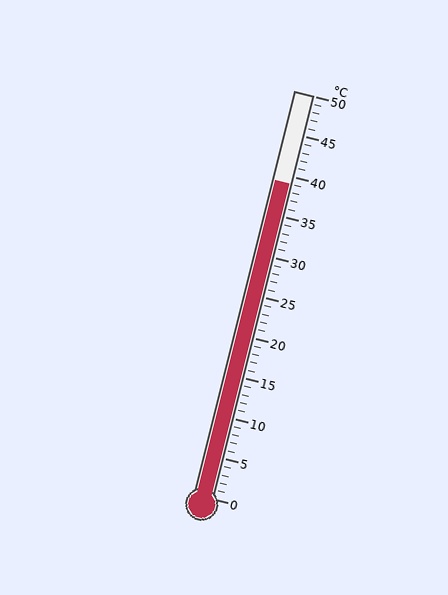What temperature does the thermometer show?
The thermometer shows approximately 39°C.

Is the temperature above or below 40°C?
The temperature is below 40°C.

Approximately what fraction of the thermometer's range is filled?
The thermometer is filled to approximately 80% of its range.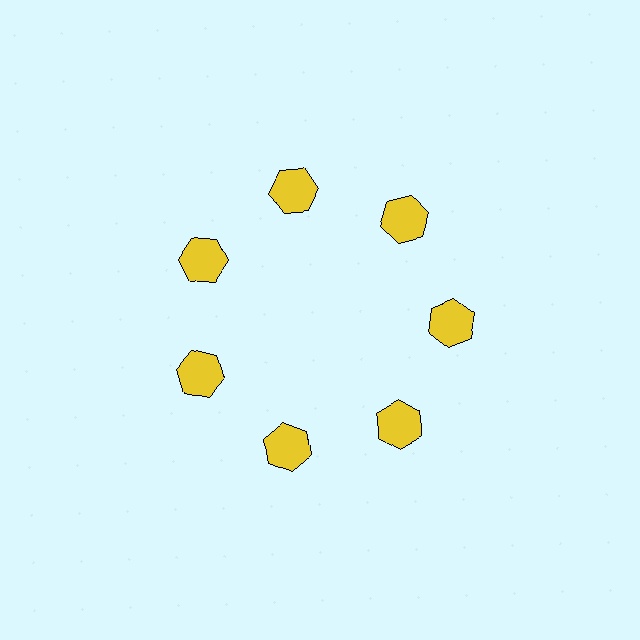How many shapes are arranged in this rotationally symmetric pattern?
There are 7 shapes, arranged in 7 groups of 1.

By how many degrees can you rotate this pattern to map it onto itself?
The pattern maps onto itself every 51 degrees of rotation.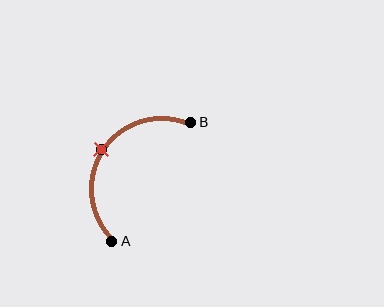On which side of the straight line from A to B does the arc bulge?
The arc bulges to the left of the straight line connecting A and B.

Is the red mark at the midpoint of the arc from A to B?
Yes. The red mark lies on the arc at equal arc-length from both A and B — it is the arc midpoint.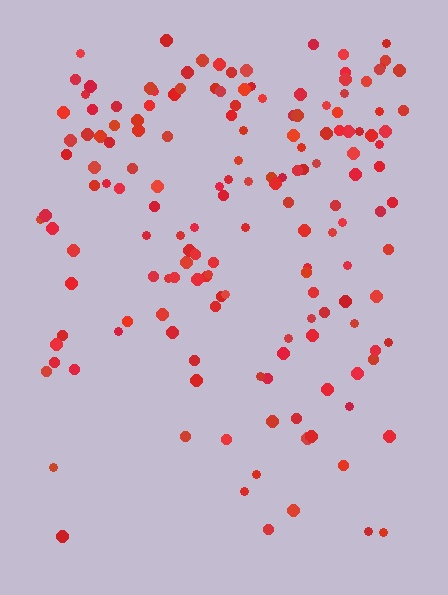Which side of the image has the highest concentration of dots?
The top.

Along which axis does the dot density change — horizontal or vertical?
Vertical.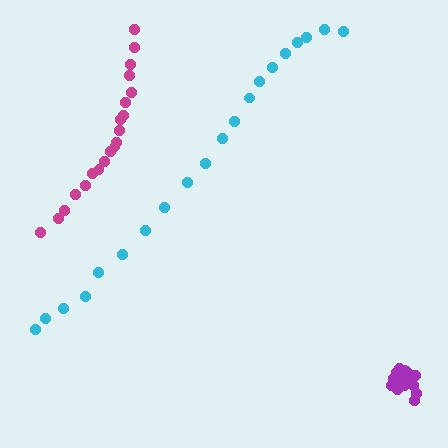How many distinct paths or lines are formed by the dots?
There are 3 distinct paths.